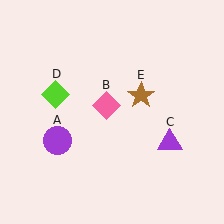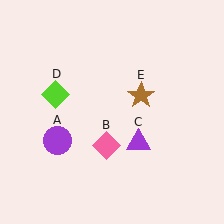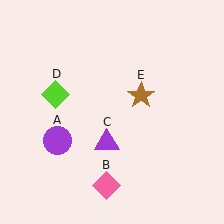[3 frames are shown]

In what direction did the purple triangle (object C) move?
The purple triangle (object C) moved left.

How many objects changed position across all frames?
2 objects changed position: pink diamond (object B), purple triangle (object C).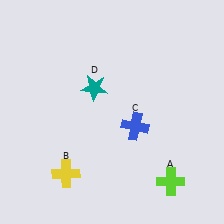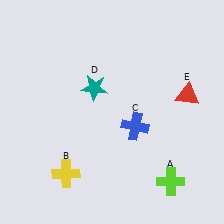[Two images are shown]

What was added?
A red triangle (E) was added in Image 2.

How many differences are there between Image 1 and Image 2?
There is 1 difference between the two images.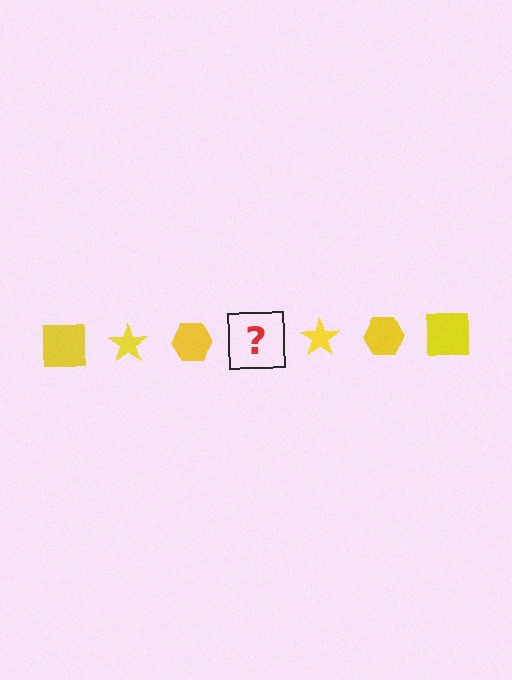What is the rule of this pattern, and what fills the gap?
The rule is that the pattern cycles through square, star, hexagon shapes in yellow. The gap should be filled with a yellow square.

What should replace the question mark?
The question mark should be replaced with a yellow square.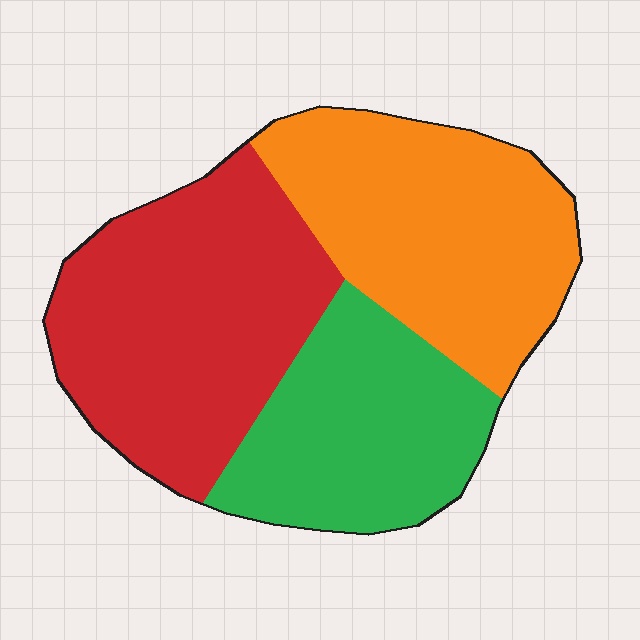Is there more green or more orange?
Orange.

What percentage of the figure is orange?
Orange takes up between a quarter and a half of the figure.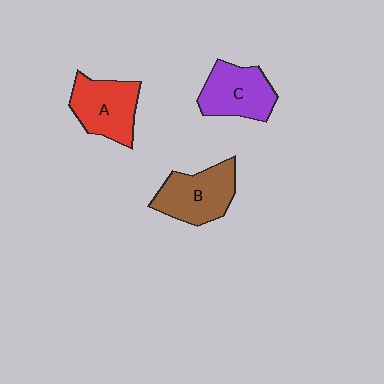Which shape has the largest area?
Shape B (brown).